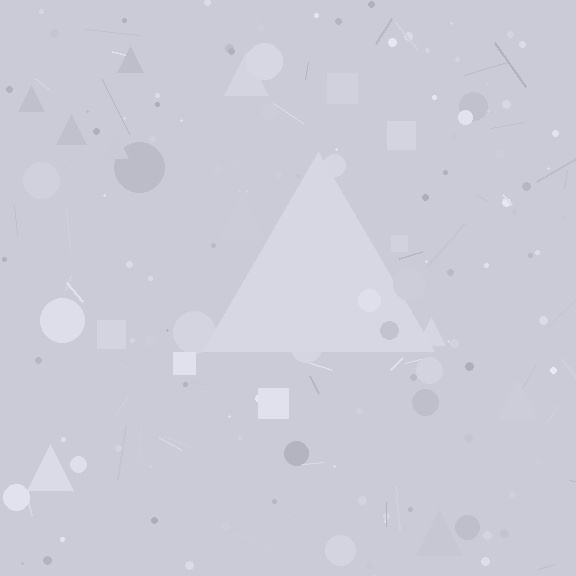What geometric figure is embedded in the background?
A triangle is embedded in the background.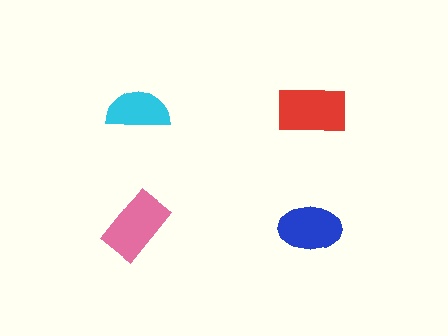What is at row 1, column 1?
A cyan semicircle.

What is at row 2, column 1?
A pink rectangle.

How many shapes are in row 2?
2 shapes.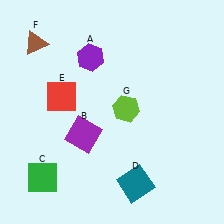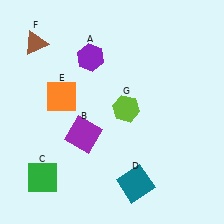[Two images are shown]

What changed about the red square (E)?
In Image 1, E is red. In Image 2, it changed to orange.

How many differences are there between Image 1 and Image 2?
There is 1 difference between the two images.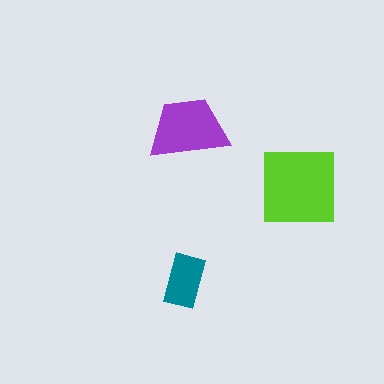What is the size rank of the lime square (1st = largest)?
1st.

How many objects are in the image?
There are 3 objects in the image.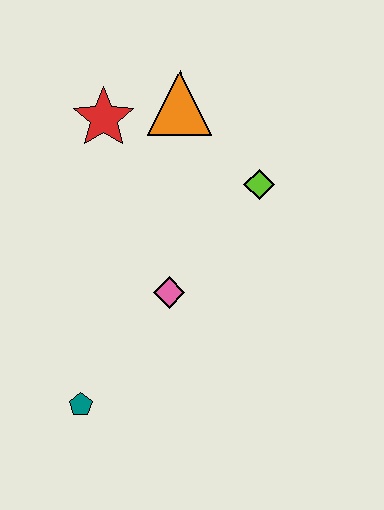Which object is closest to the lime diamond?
The orange triangle is closest to the lime diamond.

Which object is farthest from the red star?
The teal pentagon is farthest from the red star.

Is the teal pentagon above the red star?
No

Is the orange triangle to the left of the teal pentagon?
No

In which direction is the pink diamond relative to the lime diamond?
The pink diamond is below the lime diamond.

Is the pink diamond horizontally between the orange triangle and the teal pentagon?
Yes